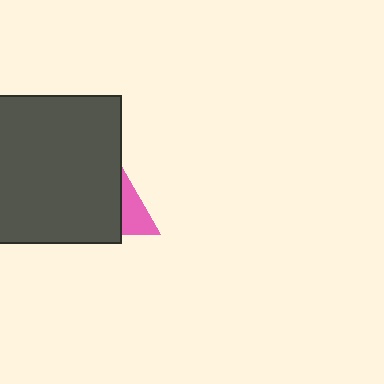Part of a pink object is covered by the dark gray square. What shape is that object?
It is a triangle.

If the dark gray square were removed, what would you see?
You would see the complete pink triangle.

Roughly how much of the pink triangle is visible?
A small part of it is visible (roughly 35%).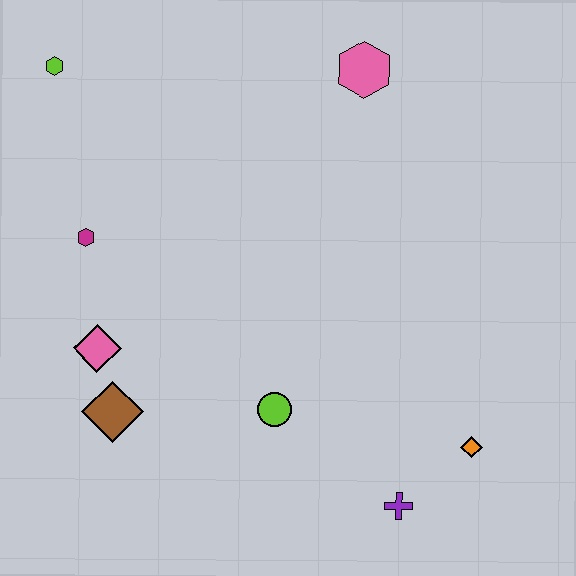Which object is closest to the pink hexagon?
The lime hexagon is closest to the pink hexagon.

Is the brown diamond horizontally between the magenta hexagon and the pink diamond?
No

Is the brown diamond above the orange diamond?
Yes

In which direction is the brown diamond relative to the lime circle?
The brown diamond is to the left of the lime circle.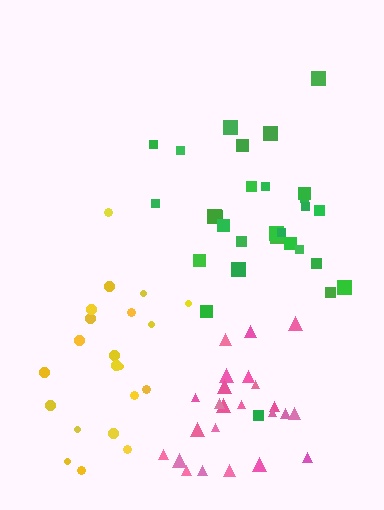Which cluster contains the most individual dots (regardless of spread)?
Green (29).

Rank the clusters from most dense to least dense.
pink, green, yellow.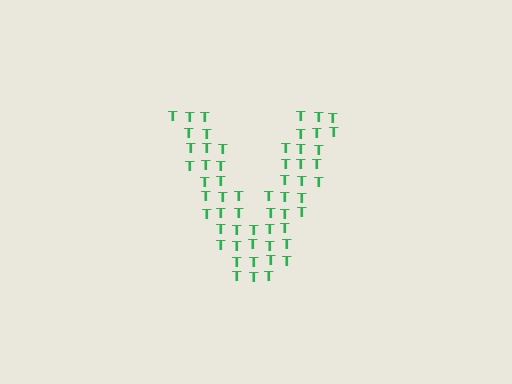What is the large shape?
The large shape is the letter V.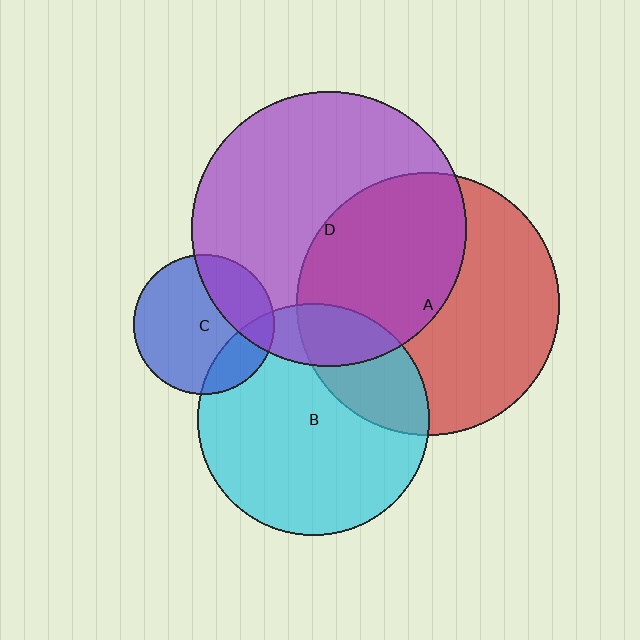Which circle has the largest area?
Circle D (purple).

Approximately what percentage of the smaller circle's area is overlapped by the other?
Approximately 45%.